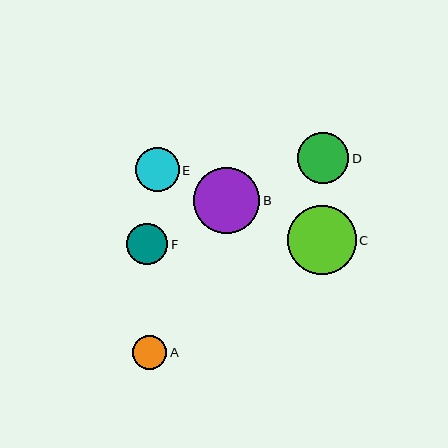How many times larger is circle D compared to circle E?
Circle D is approximately 1.2 times the size of circle E.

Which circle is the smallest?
Circle A is the smallest with a size of approximately 34 pixels.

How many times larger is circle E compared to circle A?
Circle E is approximately 1.3 times the size of circle A.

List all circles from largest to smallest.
From largest to smallest: C, B, D, E, F, A.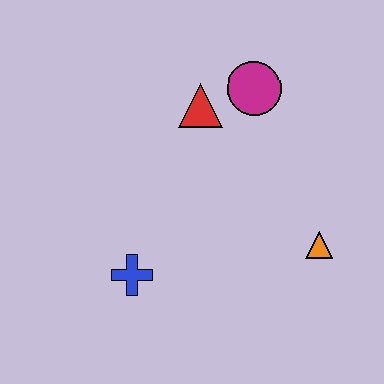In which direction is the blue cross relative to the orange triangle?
The blue cross is to the left of the orange triangle.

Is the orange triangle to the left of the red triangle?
No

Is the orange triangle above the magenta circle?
No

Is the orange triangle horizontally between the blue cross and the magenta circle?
No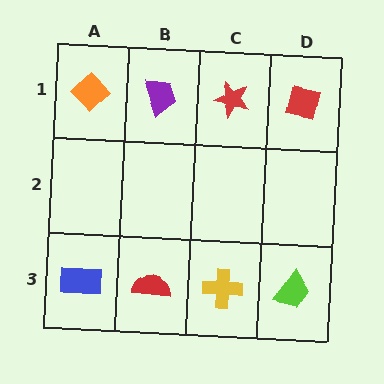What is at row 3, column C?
A yellow cross.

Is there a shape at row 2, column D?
No, that cell is empty.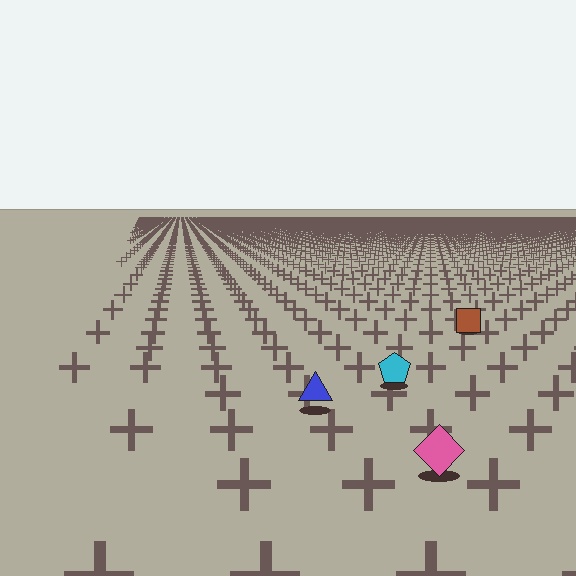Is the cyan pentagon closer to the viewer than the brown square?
Yes. The cyan pentagon is closer — you can tell from the texture gradient: the ground texture is coarser near it.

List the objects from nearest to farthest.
From nearest to farthest: the pink diamond, the blue triangle, the cyan pentagon, the brown square.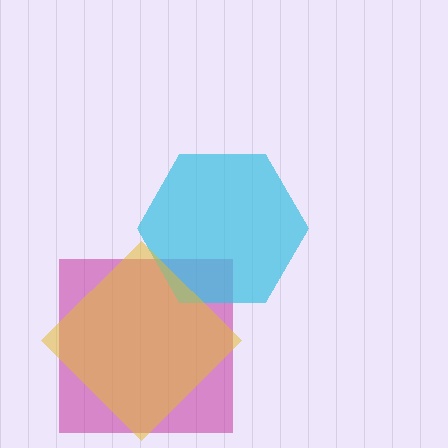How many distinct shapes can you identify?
There are 3 distinct shapes: a magenta square, a cyan hexagon, a yellow diamond.